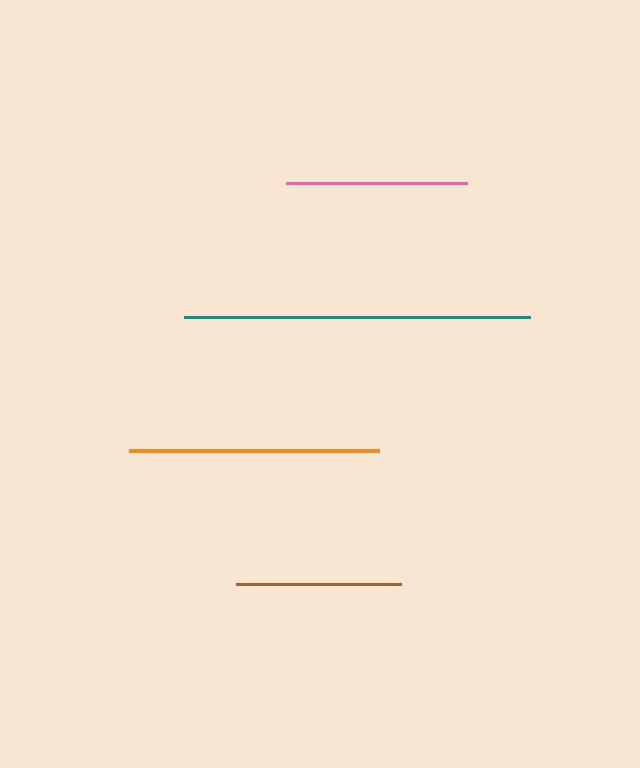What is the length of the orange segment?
The orange segment is approximately 250 pixels long.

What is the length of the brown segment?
The brown segment is approximately 165 pixels long.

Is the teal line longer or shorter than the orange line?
The teal line is longer than the orange line.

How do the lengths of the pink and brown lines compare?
The pink and brown lines are approximately the same length.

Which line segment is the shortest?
The brown line is the shortest at approximately 165 pixels.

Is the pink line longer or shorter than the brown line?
The pink line is longer than the brown line.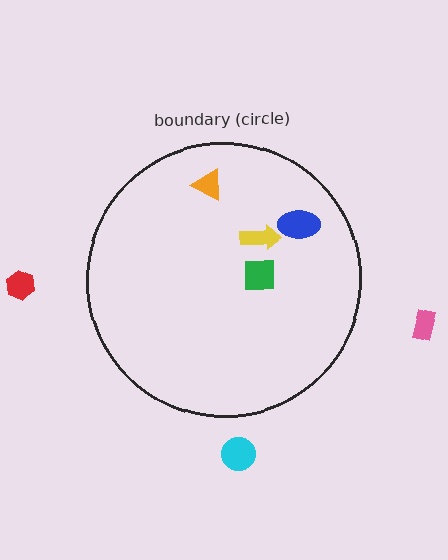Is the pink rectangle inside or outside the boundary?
Outside.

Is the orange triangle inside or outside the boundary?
Inside.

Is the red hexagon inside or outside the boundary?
Outside.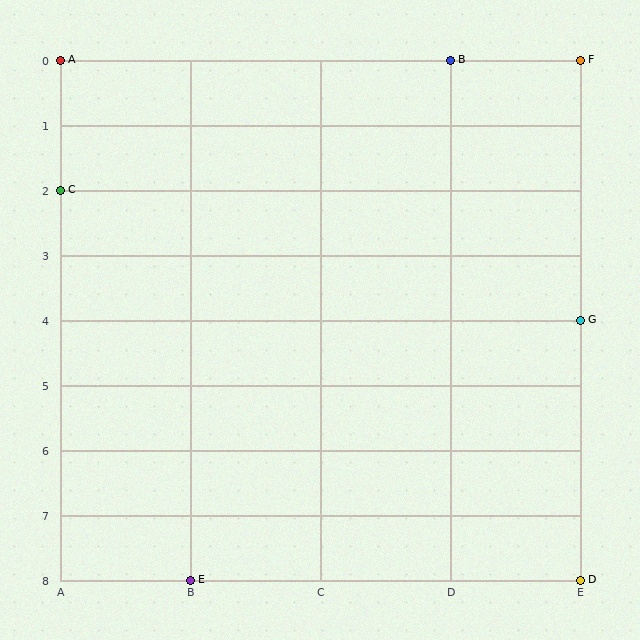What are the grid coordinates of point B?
Point B is at grid coordinates (D, 0).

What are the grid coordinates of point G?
Point G is at grid coordinates (E, 4).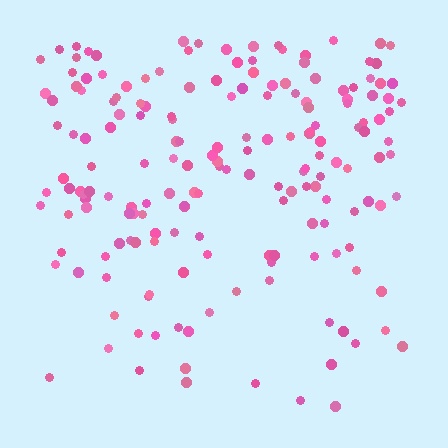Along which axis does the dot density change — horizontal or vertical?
Vertical.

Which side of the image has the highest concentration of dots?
The top.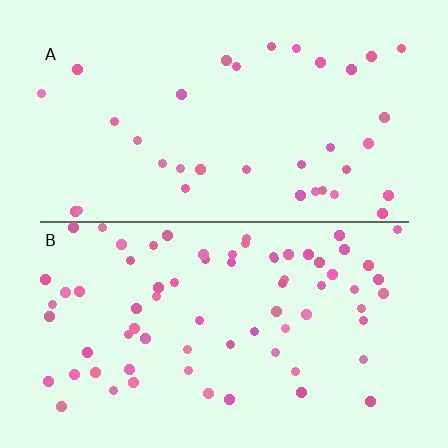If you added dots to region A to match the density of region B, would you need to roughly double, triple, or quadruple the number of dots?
Approximately double.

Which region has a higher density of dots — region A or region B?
B (the bottom).